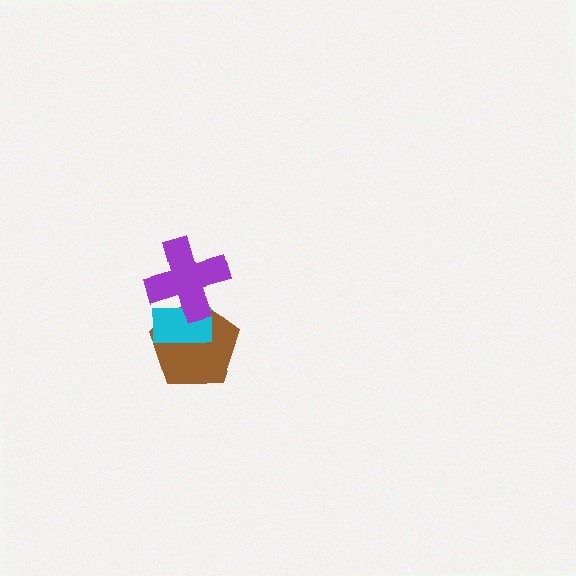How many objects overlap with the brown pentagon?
2 objects overlap with the brown pentagon.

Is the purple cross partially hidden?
No, no other shape covers it.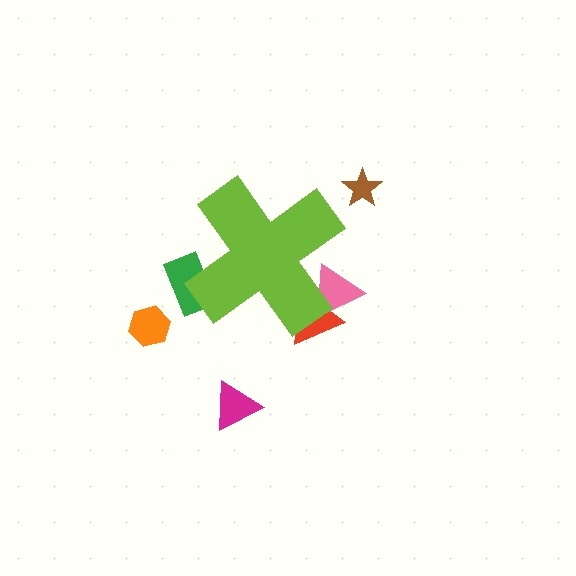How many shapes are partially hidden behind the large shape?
3 shapes are partially hidden.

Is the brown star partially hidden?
No, the brown star is fully visible.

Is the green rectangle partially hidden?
Yes, the green rectangle is partially hidden behind the lime cross.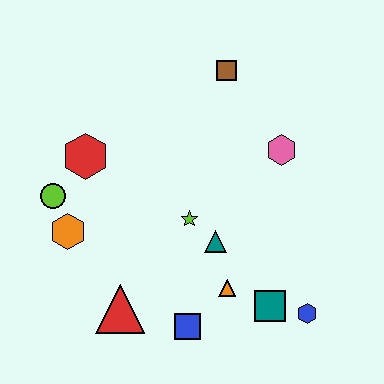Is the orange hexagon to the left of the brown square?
Yes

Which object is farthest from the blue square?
The brown square is farthest from the blue square.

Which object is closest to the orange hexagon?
The lime circle is closest to the orange hexagon.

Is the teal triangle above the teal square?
Yes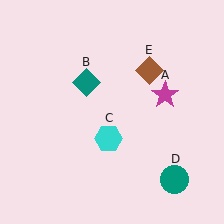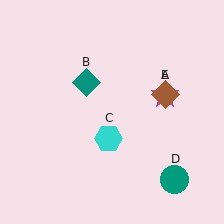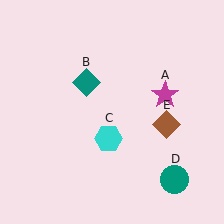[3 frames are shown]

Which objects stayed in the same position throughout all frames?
Magenta star (object A) and teal diamond (object B) and cyan hexagon (object C) and teal circle (object D) remained stationary.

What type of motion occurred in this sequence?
The brown diamond (object E) rotated clockwise around the center of the scene.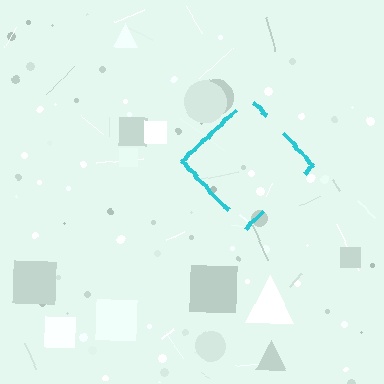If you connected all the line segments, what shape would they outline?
They would outline a diamond.